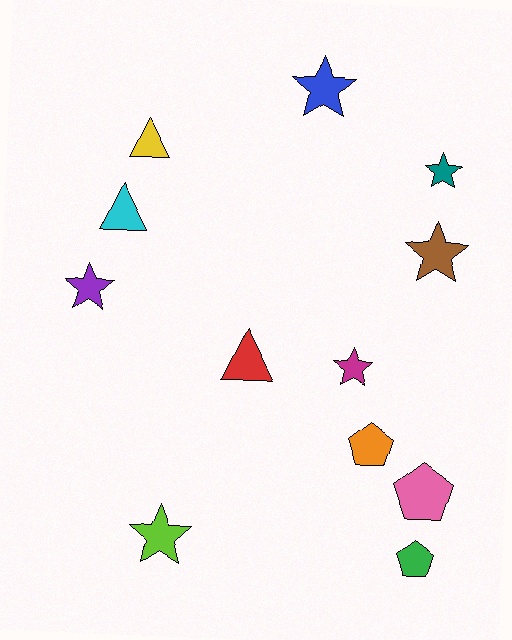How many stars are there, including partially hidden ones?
There are 6 stars.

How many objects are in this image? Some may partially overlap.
There are 12 objects.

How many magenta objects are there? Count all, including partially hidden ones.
There is 1 magenta object.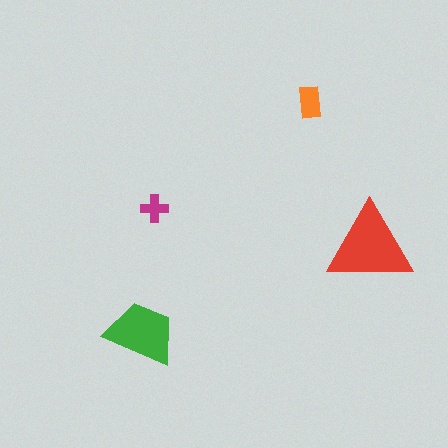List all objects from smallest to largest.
The magenta cross, the orange rectangle, the green trapezoid, the red triangle.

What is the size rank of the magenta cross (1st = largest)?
4th.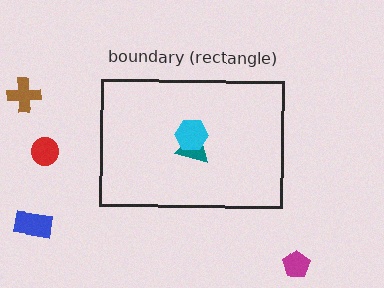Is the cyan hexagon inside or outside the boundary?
Inside.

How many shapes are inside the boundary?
2 inside, 4 outside.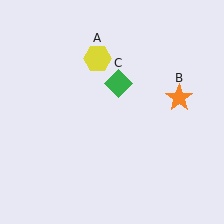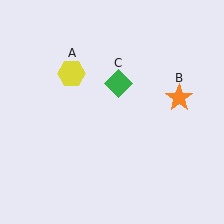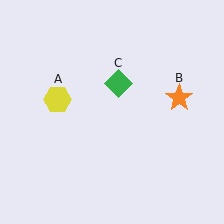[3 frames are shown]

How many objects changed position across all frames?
1 object changed position: yellow hexagon (object A).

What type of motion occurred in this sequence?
The yellow hexagon (object A) rotated counterclockwise around the center of the scene.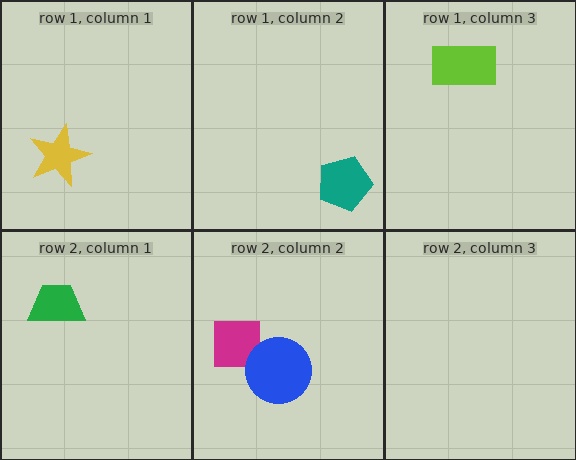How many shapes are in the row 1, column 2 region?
1.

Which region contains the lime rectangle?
The row 1, column 3 region.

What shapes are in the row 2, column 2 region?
The magenta square, the blue circle.